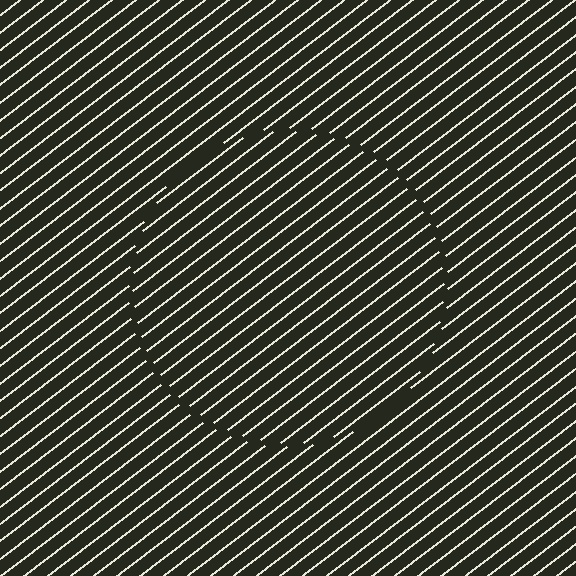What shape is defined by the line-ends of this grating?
An illusory circle. The interior of the shape contains the same grating, shifted by half a period — the contour is defined by the phase discontinuity where line-ends from the inner and outer gratings abut.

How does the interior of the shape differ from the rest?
The interior of the shape contains the same grating, shifted by half a period — the contour is defined by the phase discontinuity where line-ends from the inner and outer gratings abut.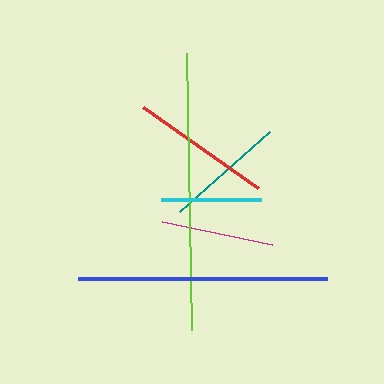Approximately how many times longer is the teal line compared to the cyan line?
The teal line is approximately 1.2 times the length of the cyan line.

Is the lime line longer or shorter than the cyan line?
The lime line is longer than the cyan line.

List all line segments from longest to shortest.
From longest to shortest: lime, blue, red, teal, magenta, cyan.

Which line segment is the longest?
The lime line is the longest at approximately 276 pixels.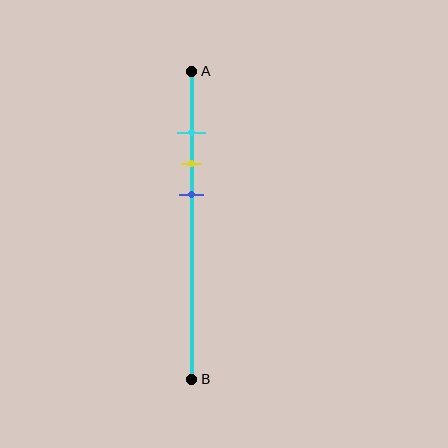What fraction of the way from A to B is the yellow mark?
The yellow mark is approximately 30% (0.3) of the way from A to B.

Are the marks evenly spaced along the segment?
Yes, the marks are approximately evenly spaced.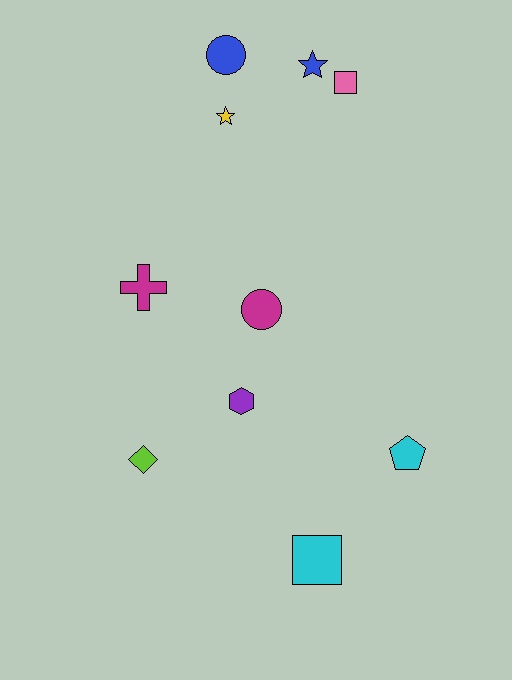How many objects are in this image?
There are 10 objects.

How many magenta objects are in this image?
There are 2 magenta objects.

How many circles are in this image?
There are 2 circles.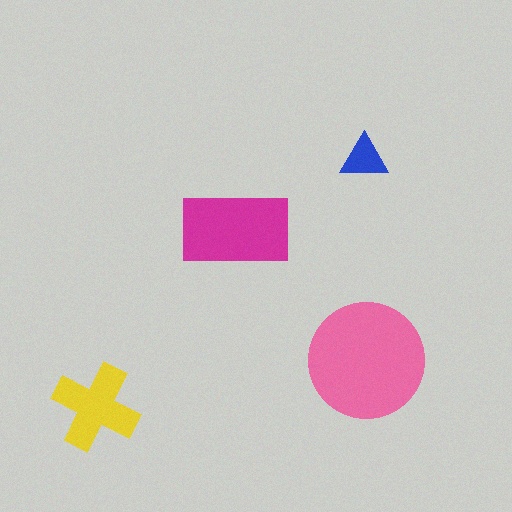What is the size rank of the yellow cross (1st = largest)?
3rd.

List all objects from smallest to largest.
The blue triangle, the yellow cross, the magenta rectangle, the pink circle.